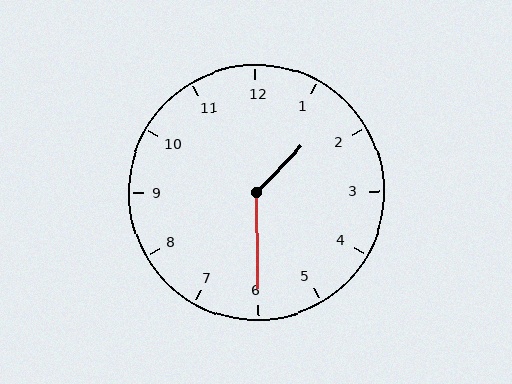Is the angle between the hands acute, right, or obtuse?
It is obtuse.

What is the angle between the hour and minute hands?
Approximately 135 degrees.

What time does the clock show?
1:30.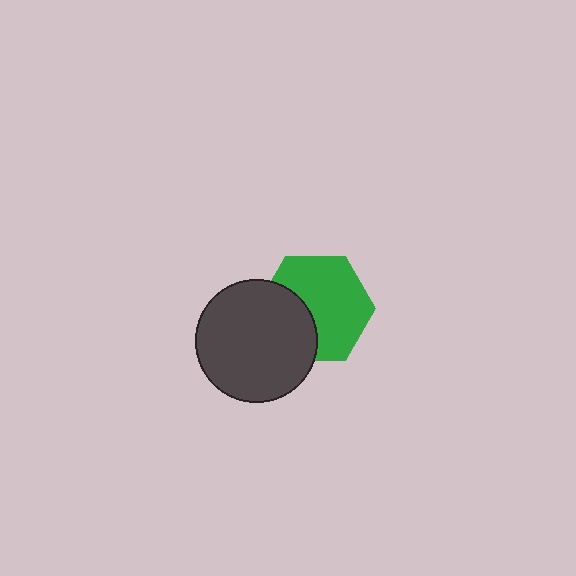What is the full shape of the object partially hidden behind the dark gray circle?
The partially hidden object is a green hexagon.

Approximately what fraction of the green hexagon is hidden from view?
Roughly 35% of the green hexagon is hidden behind the dark gray circle.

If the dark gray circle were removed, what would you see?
You would see the complete green hexagon.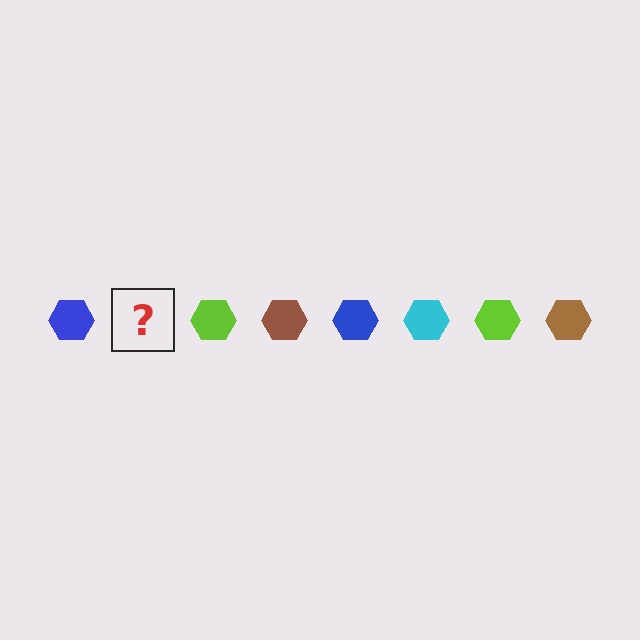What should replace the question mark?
The question mark should be replaced with a cyan hexagon.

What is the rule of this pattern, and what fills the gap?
The rule is that the pattern cycles through blue, cyan, lime, brown hexagons. The gap should be filled with a cyan hexagon.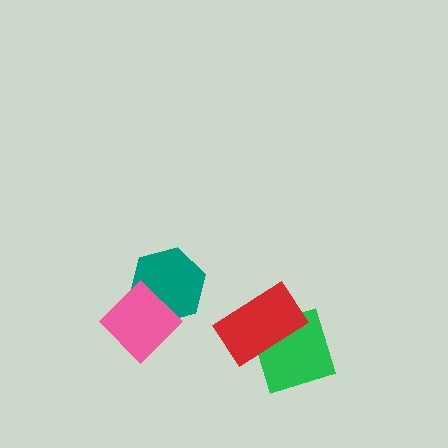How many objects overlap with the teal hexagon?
1 object overlaps with the teal hexagon.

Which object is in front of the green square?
The red rectangle is in front of the green square.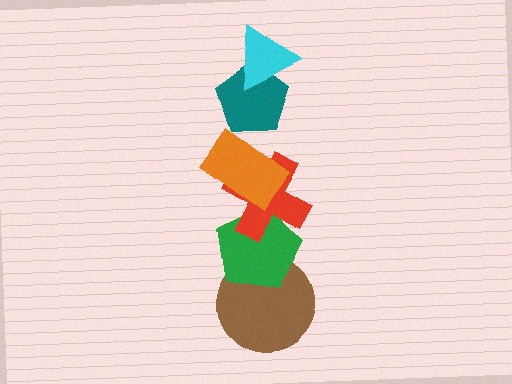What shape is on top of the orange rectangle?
The teal pentagon is on top of the orange rectangle.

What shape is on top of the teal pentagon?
The cyan triangle is on top of the teal pentagon.